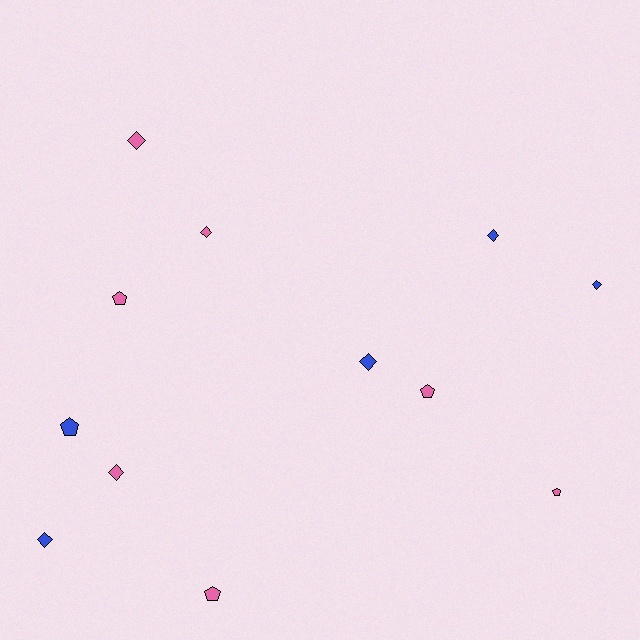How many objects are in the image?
There are 12 objects.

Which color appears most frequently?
Pink, with 7 objects.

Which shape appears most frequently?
Diamond, with 7 objects.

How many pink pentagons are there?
There are 4 pink pentagons.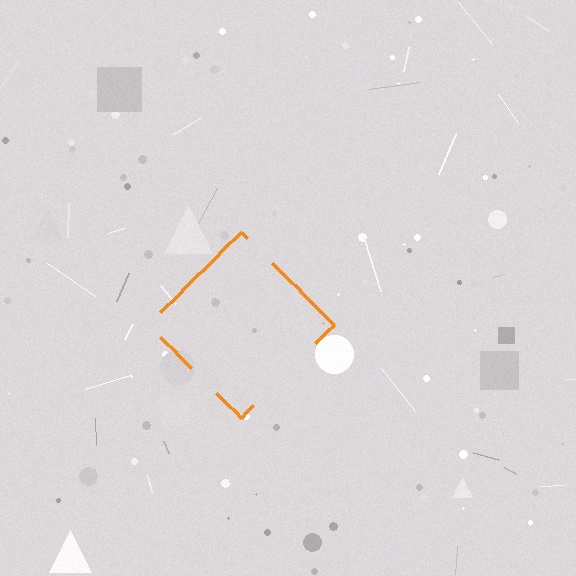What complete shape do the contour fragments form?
The contour fragments form a diamond.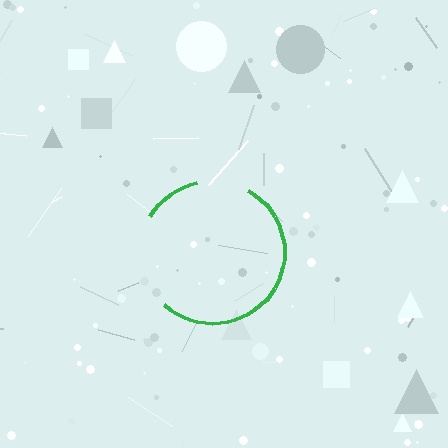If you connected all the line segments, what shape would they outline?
They would outline a circle.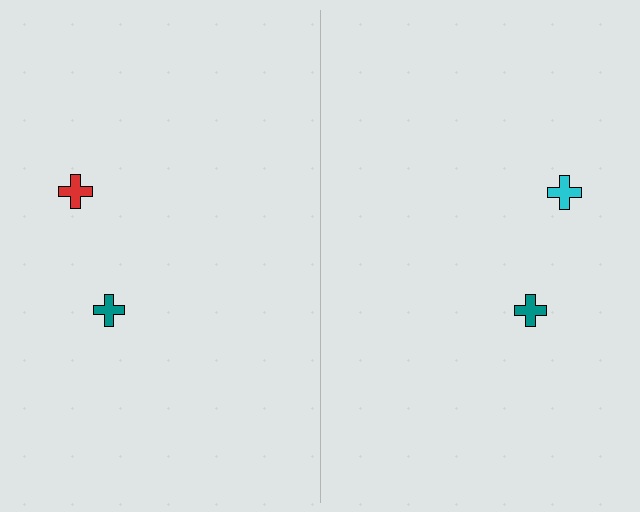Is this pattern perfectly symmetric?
No, the pattern is not perfectly symmetric. The cyan cross on the right side breaks the symmetry — its mirror counterpart is red.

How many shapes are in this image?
There are 4 shapes in this image.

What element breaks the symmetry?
The cyan cross on the right side breaks the symmetry — its mirror counterpart is red.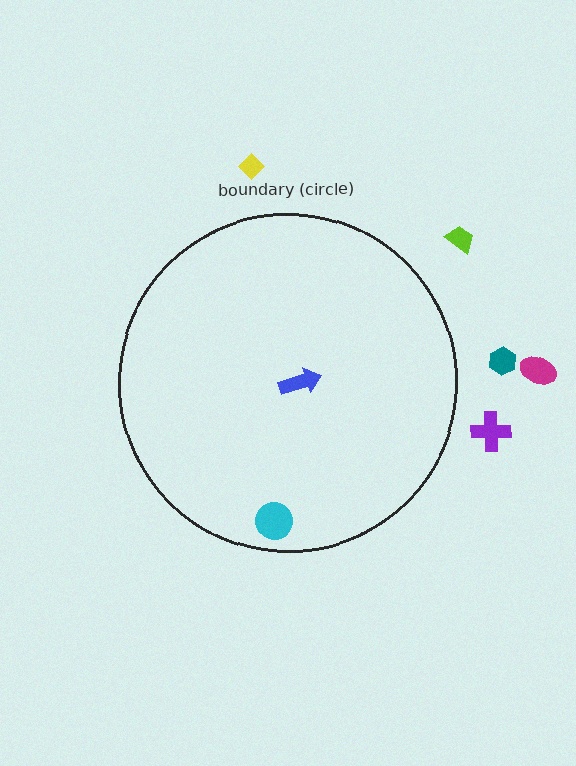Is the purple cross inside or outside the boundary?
Outside.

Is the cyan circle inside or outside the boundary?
Inside.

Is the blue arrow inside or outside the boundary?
Inside.